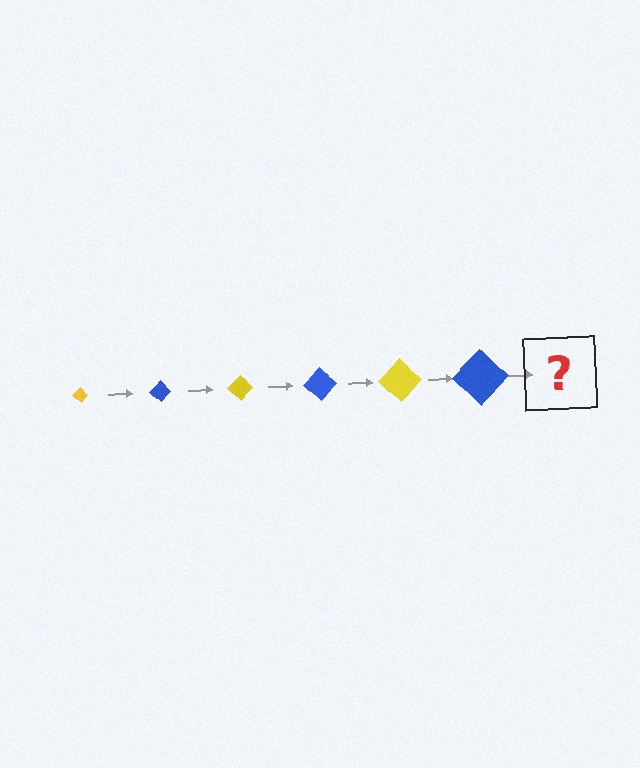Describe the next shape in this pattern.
It should be a yellow diamond, larger than the previous one.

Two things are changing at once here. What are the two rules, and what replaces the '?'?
The two rules are that the diamond grows larger each step and the color cycles through yellow and blue. The '?' should be a yellow diamond, larger than the previous one.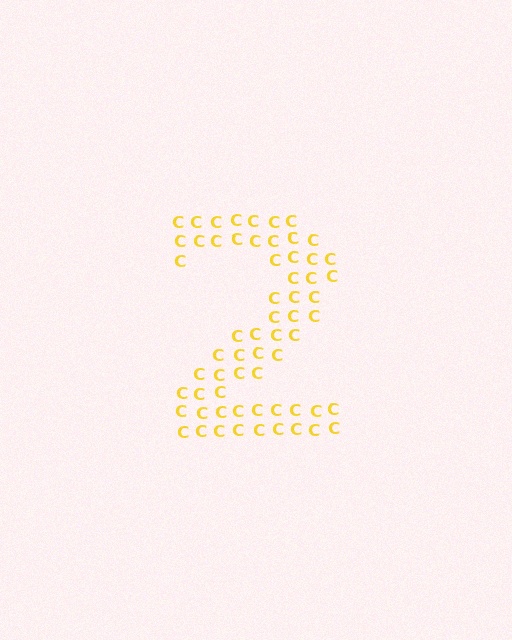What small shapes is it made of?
It is made of small letter C's.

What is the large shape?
The large shape is the digit 2.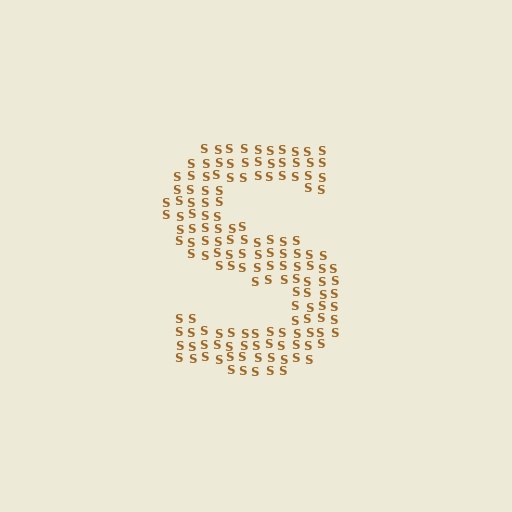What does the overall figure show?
The overall figure shows the letter S.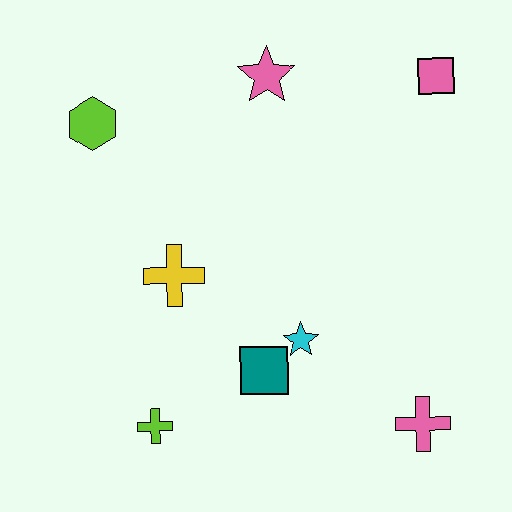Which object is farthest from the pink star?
The pink cross is farthest from the pink star.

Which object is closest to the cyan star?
The teal square is closest to the cyan star.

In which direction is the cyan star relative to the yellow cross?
The cyan star is to the right of the yellow cross.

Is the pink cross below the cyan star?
Yes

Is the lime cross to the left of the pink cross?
Yes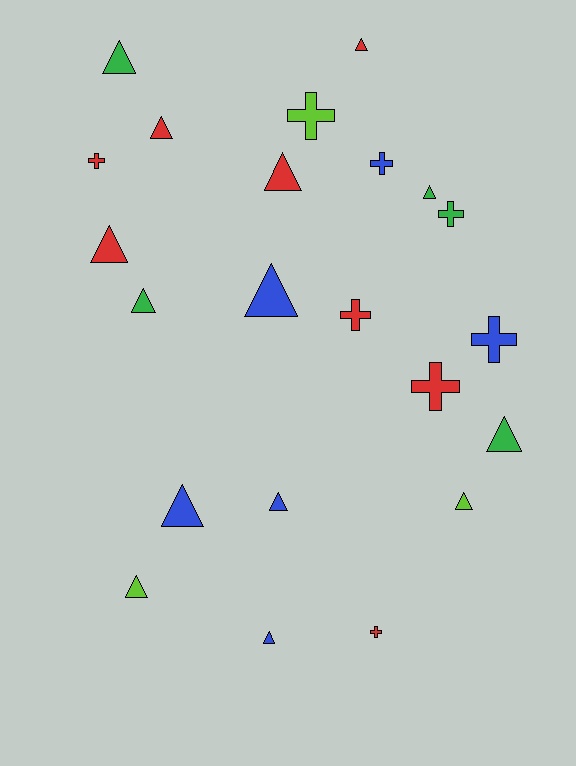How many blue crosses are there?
There are 2 blue crosses.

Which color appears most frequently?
Red, with 8 objects.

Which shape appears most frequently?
Triangle, with 14 objects.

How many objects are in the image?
There are 22 objects.